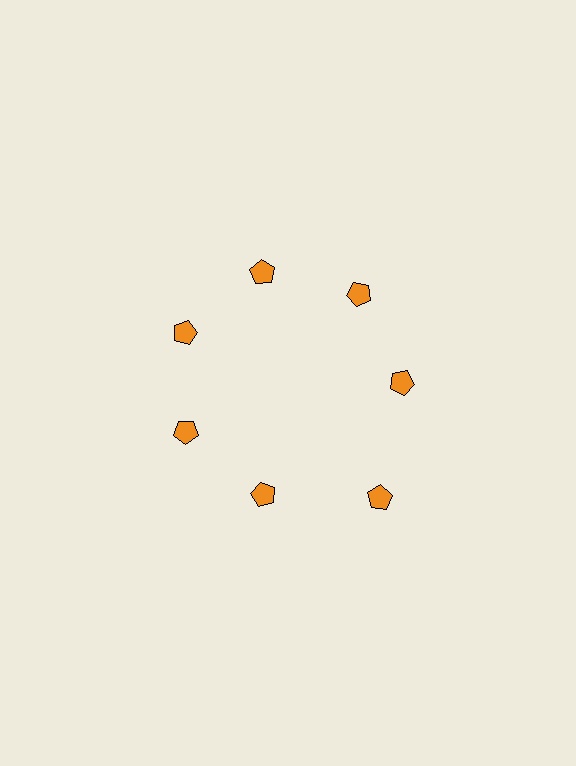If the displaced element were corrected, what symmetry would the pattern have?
It would have 7-fold rotational symmetry — the pattern would map onto itself every 51 degrees.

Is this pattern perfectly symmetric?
No. The 7 orange pentagons are arranged in a ring, but one element near the 5 o'clock position is pushed outward from the center, breaking the 7-fold rotational symmetry.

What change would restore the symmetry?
The symmetry would be restored by moving it inward, back onto the ring so that all 7 pentagons sit at equal angles and equal distance from the center.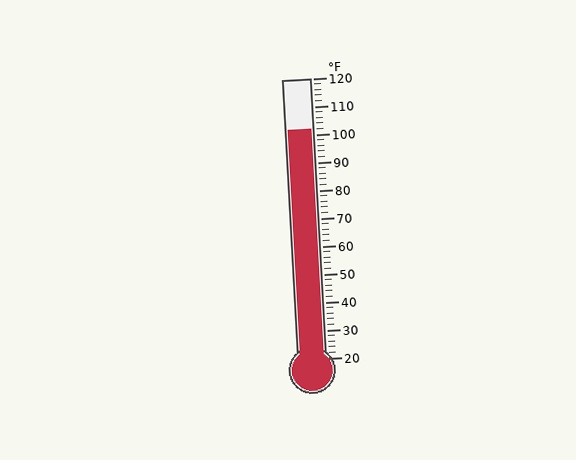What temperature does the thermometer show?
The thermometer shows approximately 102°F.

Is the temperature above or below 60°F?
The temperature is above 60°F.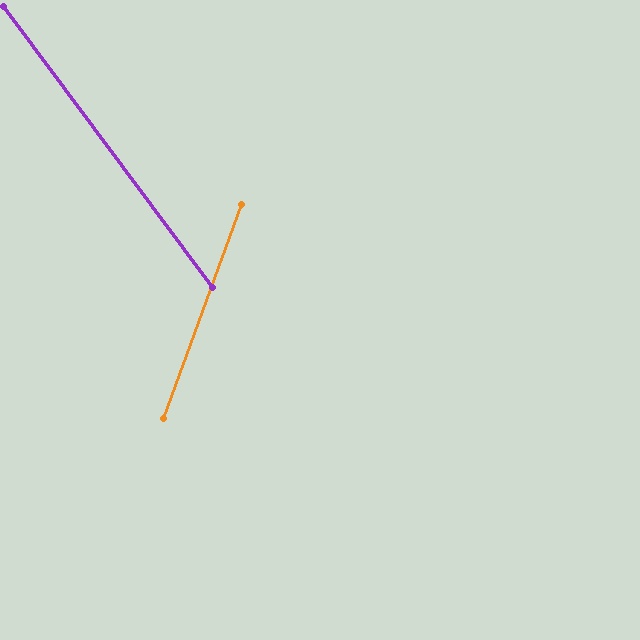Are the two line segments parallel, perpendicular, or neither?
Neither parallel nor perpendicular — they differ by about 57°.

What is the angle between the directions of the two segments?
Approximately 57 degrees.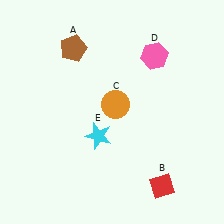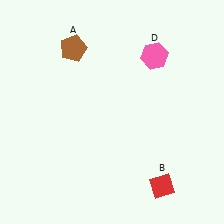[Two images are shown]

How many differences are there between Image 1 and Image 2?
There are 2 differences between the two images.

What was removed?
The orange circle (C), the cyan star (E) were removed in Image 2.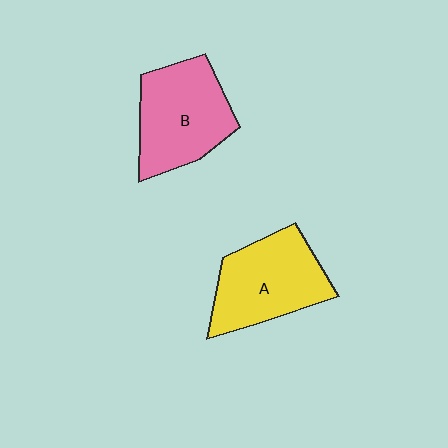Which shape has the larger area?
Shape B (pink).